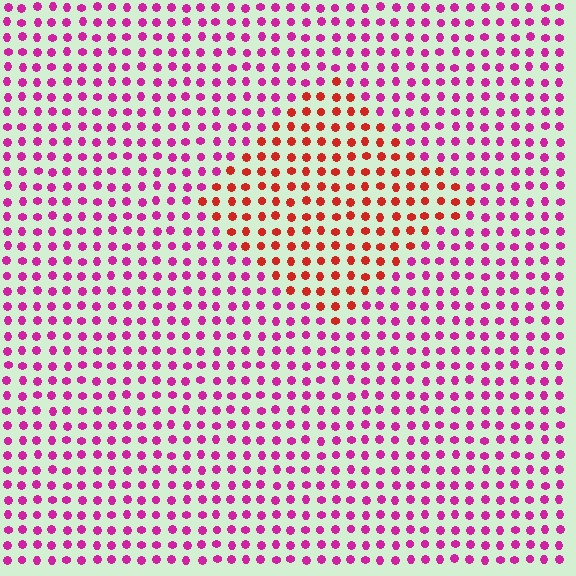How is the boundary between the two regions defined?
The boundary is defined purely by a slight shift in hue (about 46 degrees). Spacing, size, and orientation are identical on both sides.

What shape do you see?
I see a diamond.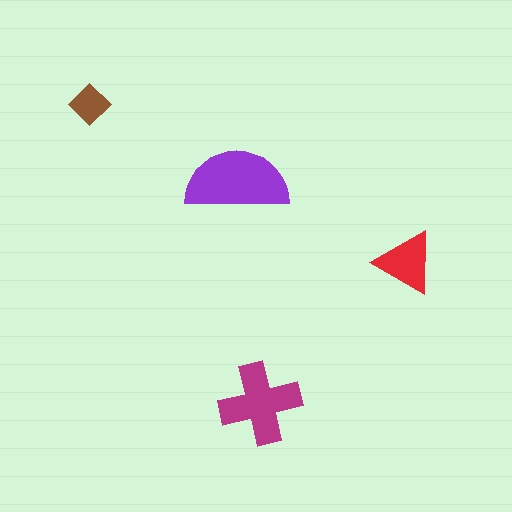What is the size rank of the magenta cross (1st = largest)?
2nd.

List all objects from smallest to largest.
The brown diamond, the red triangle, the magenta cross, the purple semicircle.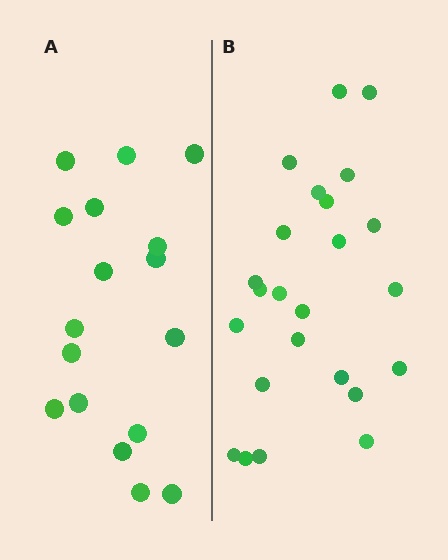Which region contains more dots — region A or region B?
Region B (the right region) has more dots.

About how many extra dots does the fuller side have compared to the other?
Region B has roughly 8 or so more dots than region A.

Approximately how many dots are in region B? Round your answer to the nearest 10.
About 20 dots. (The exact count is 24, which rounds to 20.)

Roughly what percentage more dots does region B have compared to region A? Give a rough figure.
About 40% more.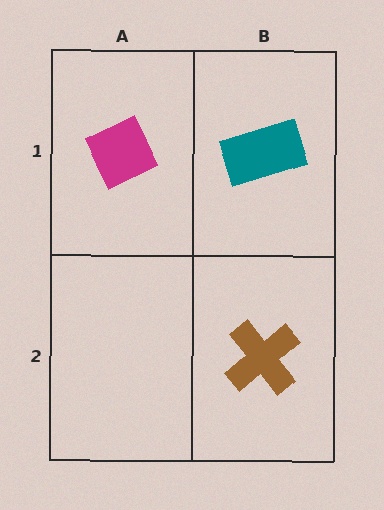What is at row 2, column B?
A brown cross.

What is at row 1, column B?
A teal rectangle.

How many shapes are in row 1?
2 shapes.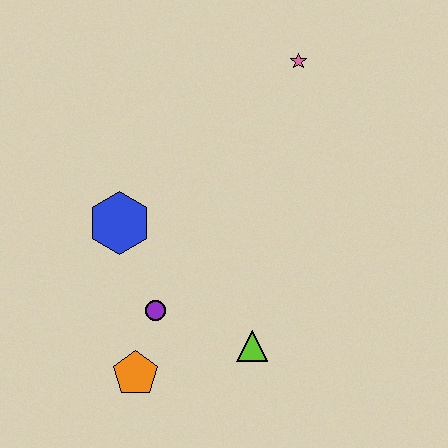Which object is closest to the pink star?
The blue hexagon is closest to the pink star.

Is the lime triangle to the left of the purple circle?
No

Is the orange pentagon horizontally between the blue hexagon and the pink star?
Yes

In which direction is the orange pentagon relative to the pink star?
The orange pentagon is below the pink star.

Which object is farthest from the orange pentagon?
The pink star is farthest from the orange pentagon.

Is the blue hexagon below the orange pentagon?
No